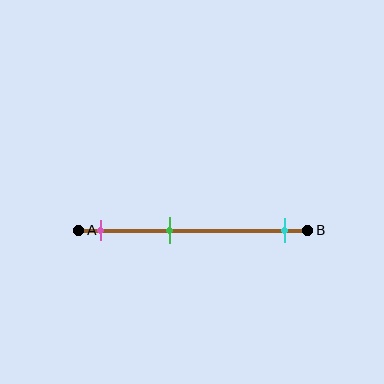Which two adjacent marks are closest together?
The pink and green marks are the closest adjacent pair.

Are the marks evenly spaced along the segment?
No, the marks are not evenly spaced.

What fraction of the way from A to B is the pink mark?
The pink mark is approximately 10% (0.1) of the way from A to B.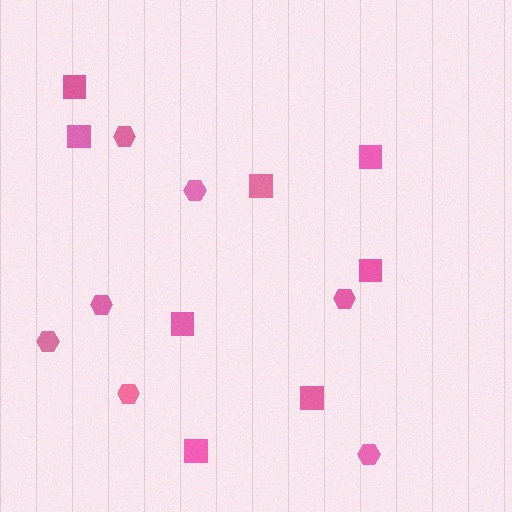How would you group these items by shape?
There are 2 groups: one group of hexagons (7) and one group of squares (8).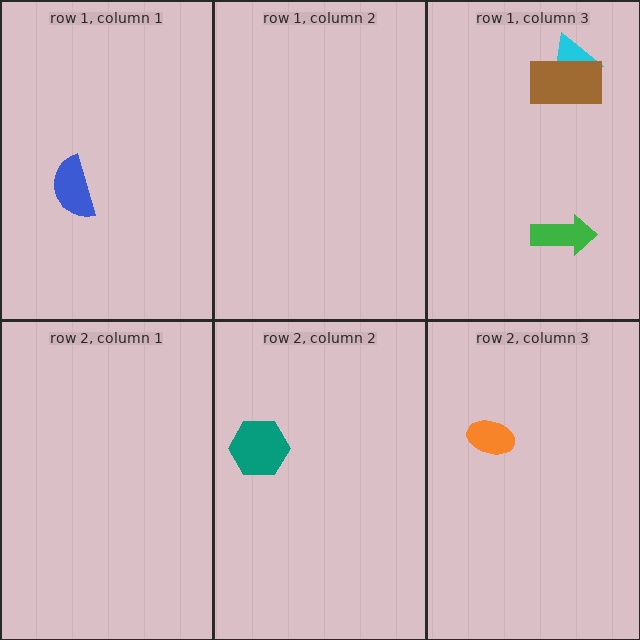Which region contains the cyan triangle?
The row 1, column 3 region.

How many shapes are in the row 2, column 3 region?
1.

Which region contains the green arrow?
The row 1, column 3 region.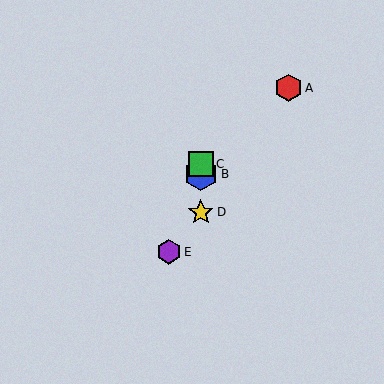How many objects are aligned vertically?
3 objects (B, C, D) are aligned vertically.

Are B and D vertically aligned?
Yes, both are at x≈201.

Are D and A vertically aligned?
No, D is at x≈201 and A is at x≈288.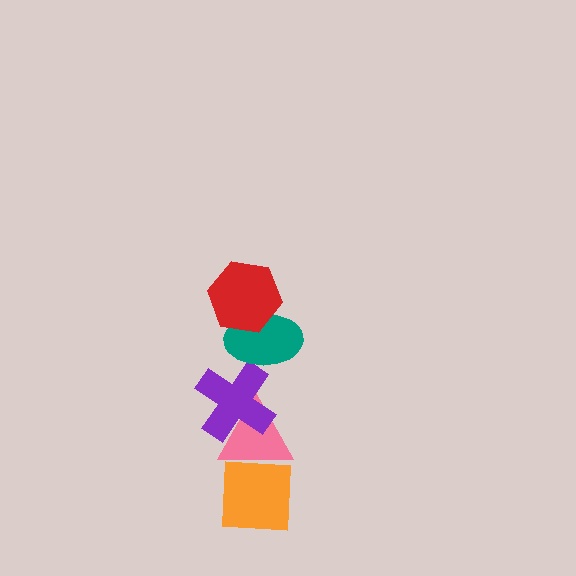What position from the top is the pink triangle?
The pink triangle is 4th from the top.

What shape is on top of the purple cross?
The teal ellipse is on top of the purple cross.